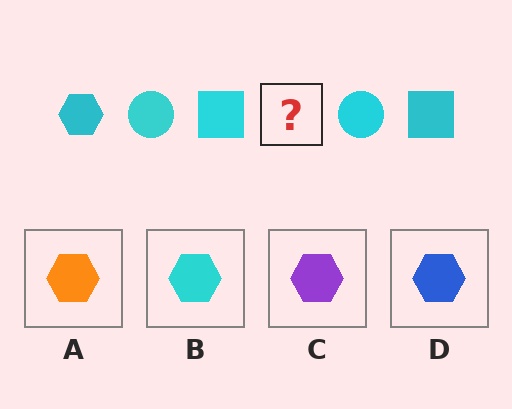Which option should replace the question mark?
Option B.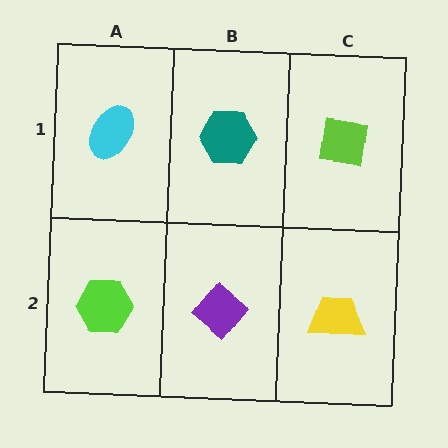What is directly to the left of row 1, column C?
A teal hexagon.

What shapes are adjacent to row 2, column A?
A cyan ellipse (row 1, column A), a purple diamond (row 2, column B).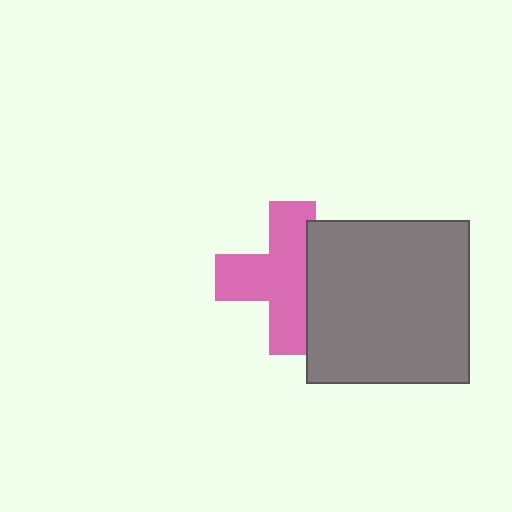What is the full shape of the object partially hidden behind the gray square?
The partially hidden object is a pink cross.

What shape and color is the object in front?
The object in front is a gray square.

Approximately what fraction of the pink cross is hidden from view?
Roughly 32% of the pink cross is hidden behind the gray square.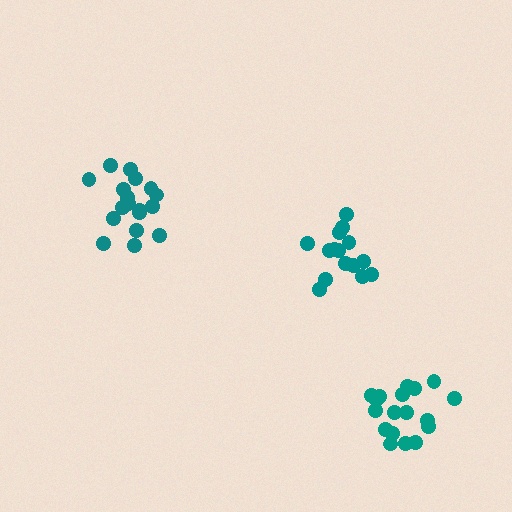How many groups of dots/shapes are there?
There are 3 groups.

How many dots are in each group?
Group 1: 15 dots, Group 2: 18 dots, Group 3: 18 dots (51 total).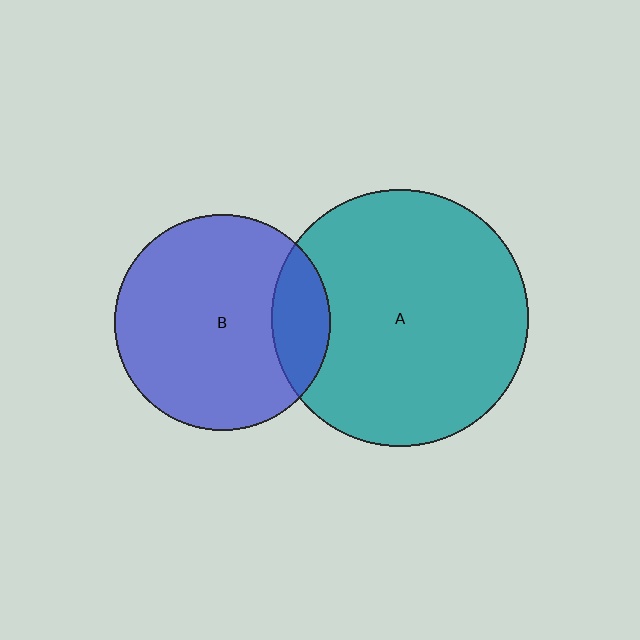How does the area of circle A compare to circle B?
Approximately 1.4 times.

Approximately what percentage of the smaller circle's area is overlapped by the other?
Approximately 15%.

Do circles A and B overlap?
Yes.